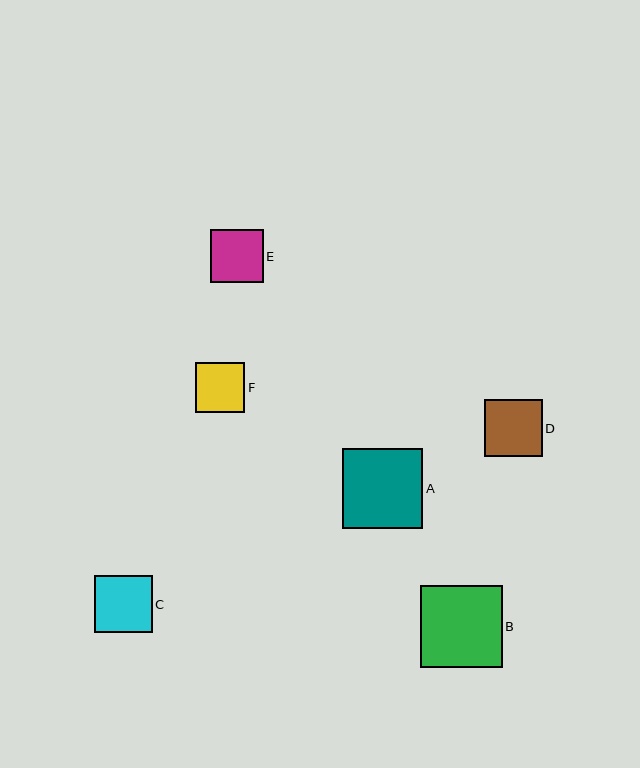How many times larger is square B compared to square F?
Square B is approximately 1.6 times the size of square F.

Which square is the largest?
Square B is the largest with a size of approximately 82 pixels.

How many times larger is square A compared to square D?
Square A is approximately 1.4 times the size of square D.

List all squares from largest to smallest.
From largest to smallest: B, A, C, D, E, F.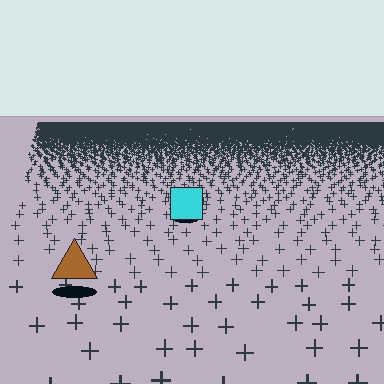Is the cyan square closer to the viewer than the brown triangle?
No. The brown triangle is closer — you can tell from the texture gradient: the ground texture is coarser near it.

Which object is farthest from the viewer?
The cyan square is farthest from the viewer. It appears smaller and the ground texture around it is denser.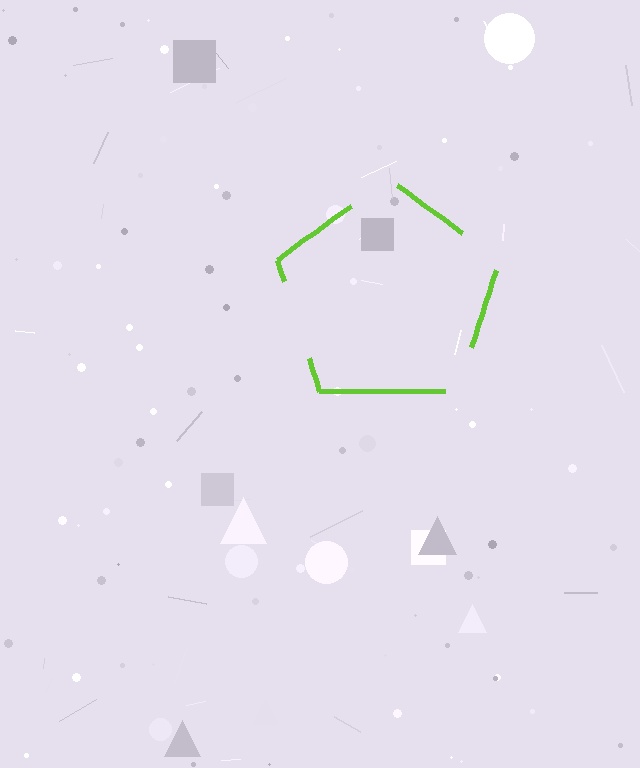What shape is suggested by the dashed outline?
The dashed outline suggests a pentagon.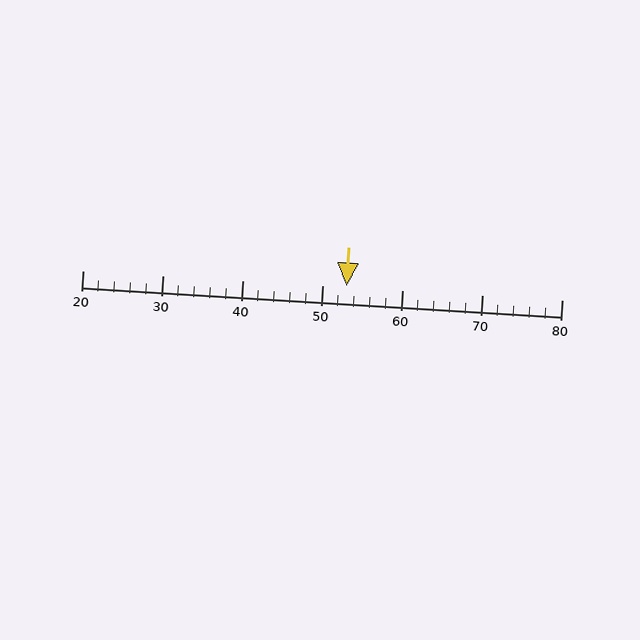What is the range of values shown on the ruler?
The ruler shows values from 20 to 80.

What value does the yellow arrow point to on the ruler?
The yellow arrow points to approximately 53.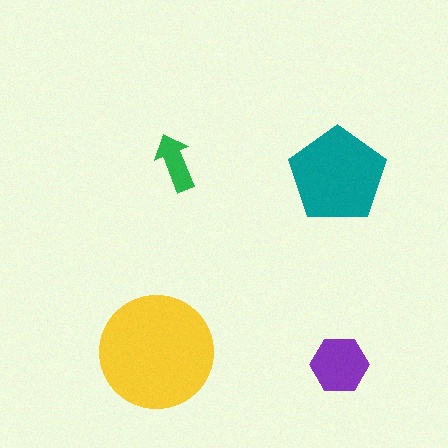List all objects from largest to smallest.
The yellow circle, the teal pentagon, the purple hexagon, the green arrow.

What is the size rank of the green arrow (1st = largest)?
4th.